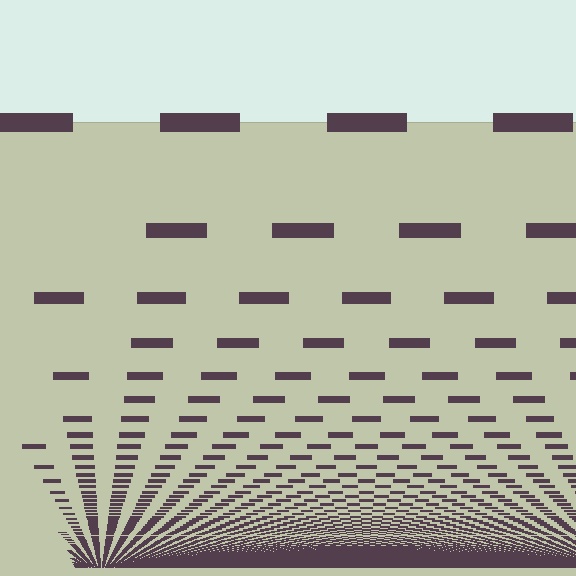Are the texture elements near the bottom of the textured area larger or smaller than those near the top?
Smaller. The gradient is inverted — elements near the bottom are smaller and denser.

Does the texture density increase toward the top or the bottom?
Density increases toward the bottom.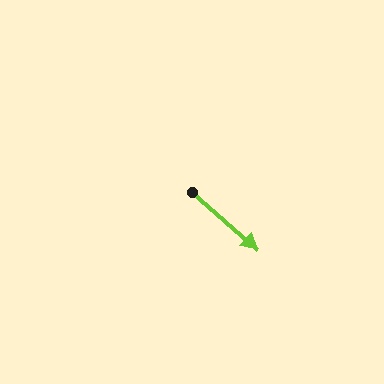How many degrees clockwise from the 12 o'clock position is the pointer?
Approximately 131 degrees.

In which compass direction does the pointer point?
Southeast.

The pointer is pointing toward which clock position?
Roughly 4 o'clock.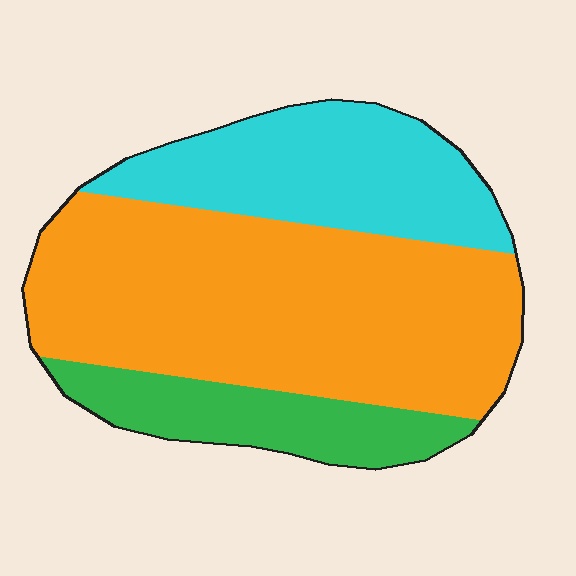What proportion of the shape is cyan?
Cyan covers 27% of the shape.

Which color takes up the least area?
Green, at roughly 15%.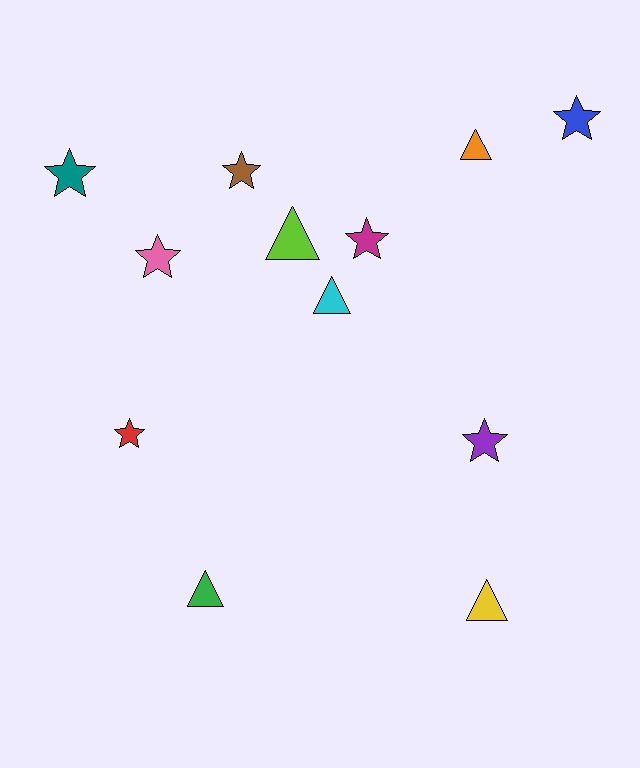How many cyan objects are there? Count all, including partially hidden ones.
There is 1 cyan object.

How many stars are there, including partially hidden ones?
There are 7 stars.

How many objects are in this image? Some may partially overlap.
There are 12 objects.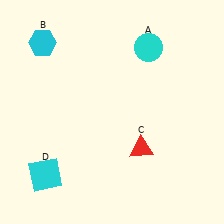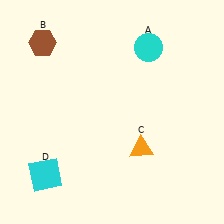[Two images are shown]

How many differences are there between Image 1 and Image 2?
There are 2 differences between the two images.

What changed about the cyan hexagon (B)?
In Image 1, B is cyan. In Image 2, it changed to brown.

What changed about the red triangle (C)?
In Image 1, C is red. In Image 2, it changed to orange.